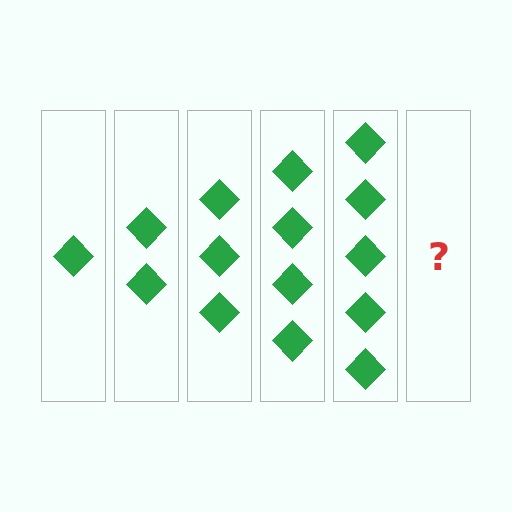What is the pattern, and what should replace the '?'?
The pattern is that each step adds one more diamond. The '?' should be 6 diamonds.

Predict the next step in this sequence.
The next step is 6 diamonds.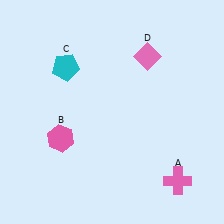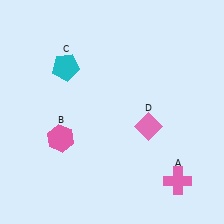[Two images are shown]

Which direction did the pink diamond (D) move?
The pink diamond (D) moved down.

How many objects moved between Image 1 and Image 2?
1 object moved between the two images.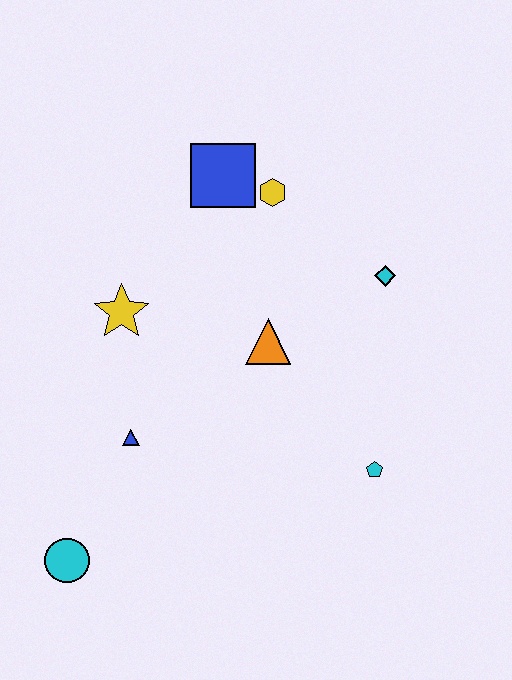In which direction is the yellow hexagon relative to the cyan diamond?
The yellow hexagon is to the left of the cyan diamond.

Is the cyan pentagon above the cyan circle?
Yes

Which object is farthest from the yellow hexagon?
The cyan circle is farthest from the yellow hexagon.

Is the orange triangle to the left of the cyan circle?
No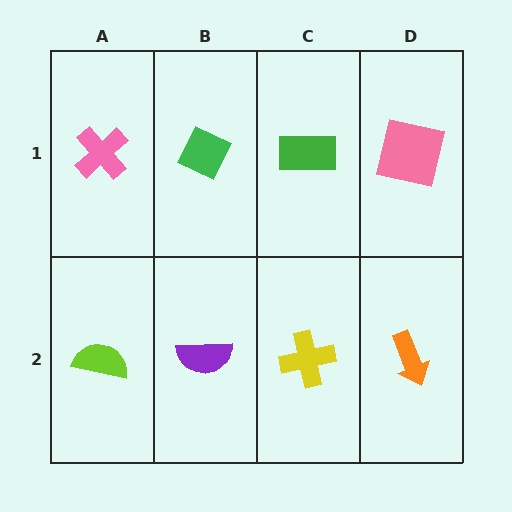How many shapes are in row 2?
4 shapes.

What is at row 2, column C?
A yellow cross.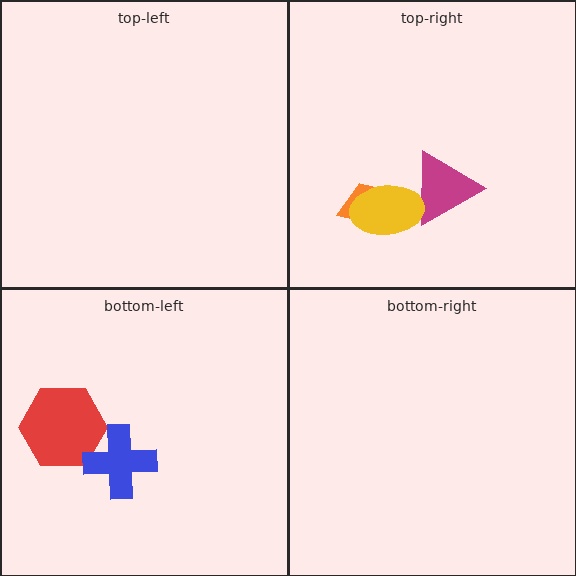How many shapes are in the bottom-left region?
2.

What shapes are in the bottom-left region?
The red hexagon, the blue cross.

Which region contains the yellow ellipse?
The top-right region.